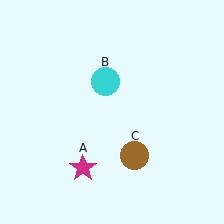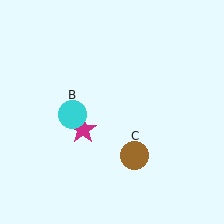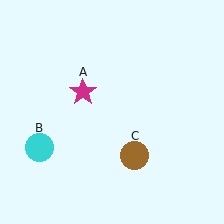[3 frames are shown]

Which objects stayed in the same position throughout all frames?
Brown circle (object C) remained stationary.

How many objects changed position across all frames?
2 objects changed position: magenta star (object A), cyan circle (object B).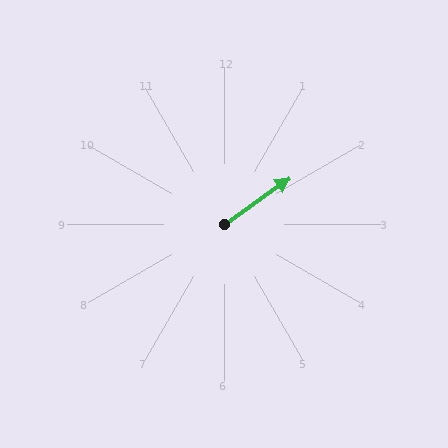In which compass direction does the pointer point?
Northeast.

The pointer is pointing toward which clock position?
Roughly 2 o'clock.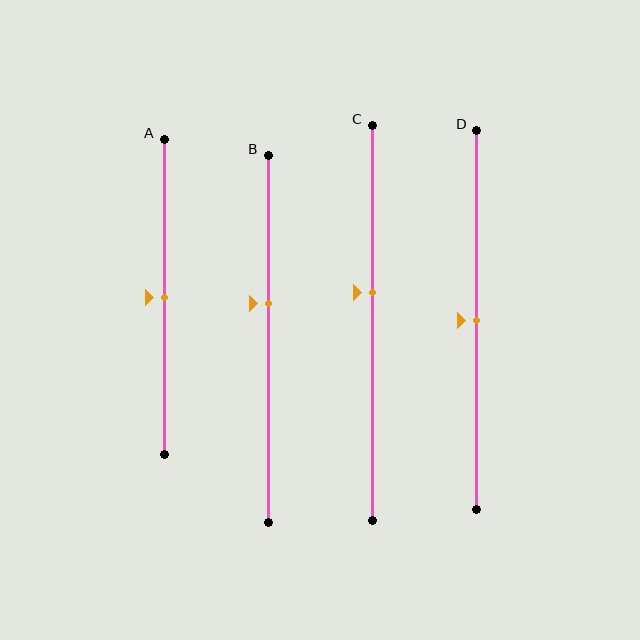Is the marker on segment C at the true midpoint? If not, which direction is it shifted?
No, the marker on segment C is shifted upward by about 8% of the segment length.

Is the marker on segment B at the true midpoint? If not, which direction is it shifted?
No, the marker on segment B is shifted upward by about 10% of the segment length.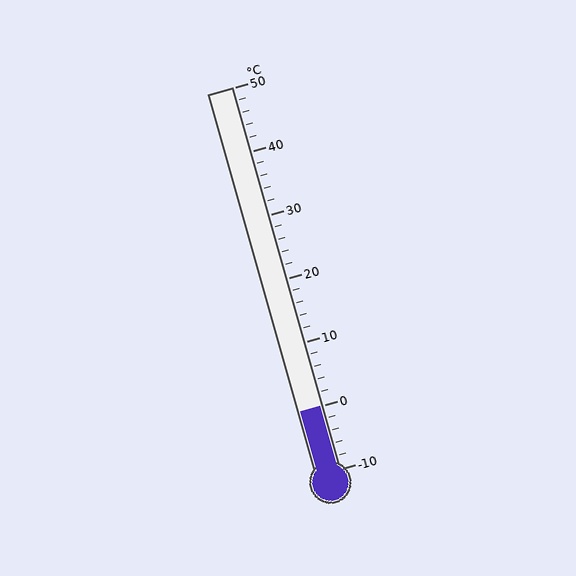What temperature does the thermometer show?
The thermometer shows approximately 0°C.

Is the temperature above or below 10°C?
The temperature is below 10°C.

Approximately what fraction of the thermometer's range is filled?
The thermometer is filled to approximately 15% of its range.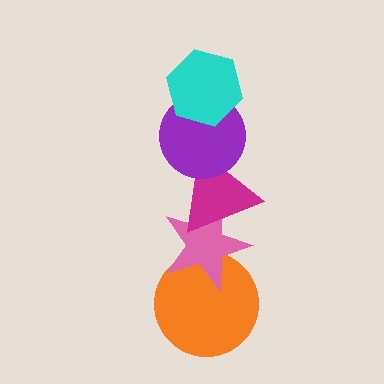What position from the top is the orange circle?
The orange circle is 5th from the top.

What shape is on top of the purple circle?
The cyan hexagon is on top of the purple circle.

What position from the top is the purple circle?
The purple circle is 2nd from the top.